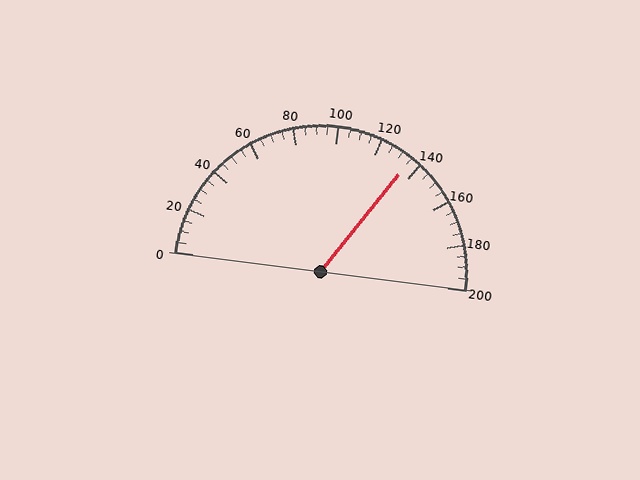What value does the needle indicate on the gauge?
The needle indicates approximately 135.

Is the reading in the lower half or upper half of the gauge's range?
The reading is in the upper half of the range (0 to 200).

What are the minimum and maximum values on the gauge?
The gauge ranges from 0 to 200.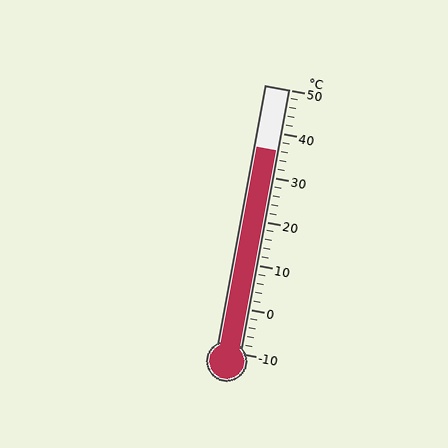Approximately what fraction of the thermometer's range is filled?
The thermometer is filled to approximately 75% of its range.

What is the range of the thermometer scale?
The thermometer scale ranges from -10°C to 50°C.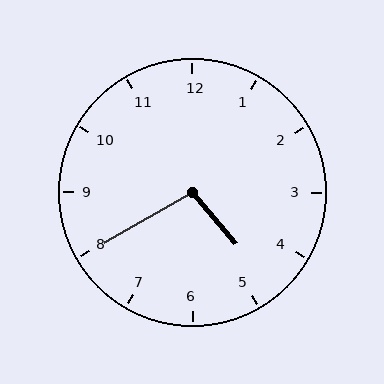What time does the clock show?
4:40.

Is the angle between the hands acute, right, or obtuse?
It is obtuse.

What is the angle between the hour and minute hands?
Approximately 100 degrees.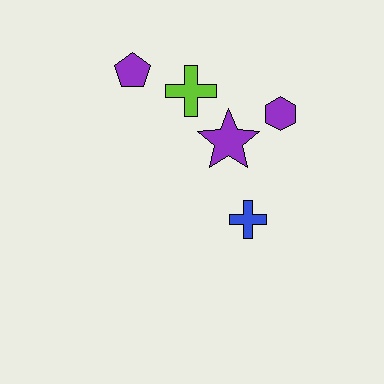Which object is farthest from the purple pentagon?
The blue cross is farthest from the purple pentagon.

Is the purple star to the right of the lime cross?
Yes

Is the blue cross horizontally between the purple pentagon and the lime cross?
No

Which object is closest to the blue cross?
The purple star is closest to the blue cross.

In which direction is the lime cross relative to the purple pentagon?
The lime cross is to the right of the purple pentagon.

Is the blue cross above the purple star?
No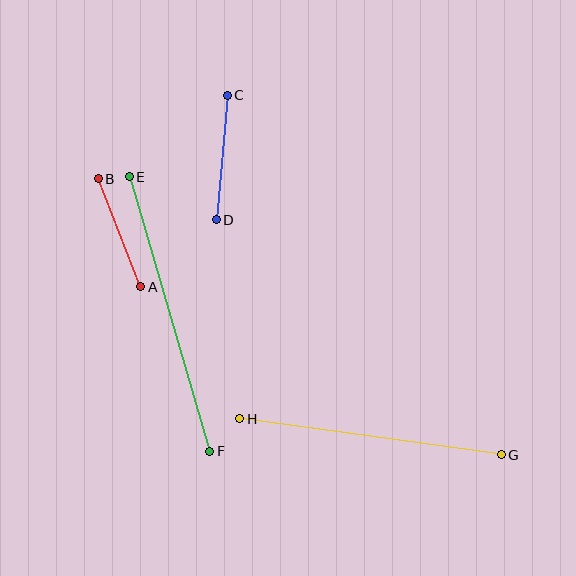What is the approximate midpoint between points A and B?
The midpoint is at approximately (120, 233) pixels.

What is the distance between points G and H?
The distance is approximately 264 pixels.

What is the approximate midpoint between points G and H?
The midpoint is at approximately (371, 437) pixels.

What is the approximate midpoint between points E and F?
The midpoint is at approximately (169, 314) pixels.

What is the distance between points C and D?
The distance is approximately 125 pixels.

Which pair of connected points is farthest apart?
Points E and F are farthest apart.